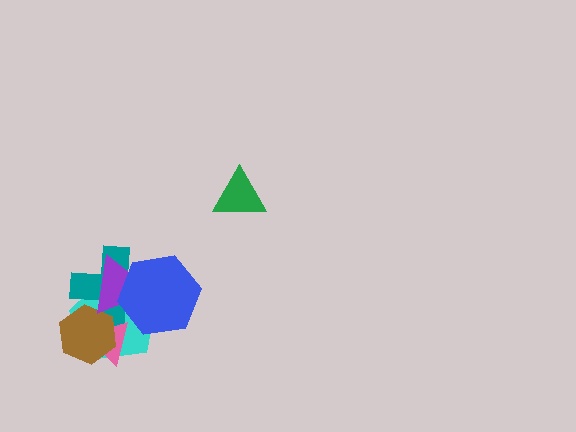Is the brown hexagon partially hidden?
Yes, it is partially covered by another shape.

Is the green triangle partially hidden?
No, no other shape covers it.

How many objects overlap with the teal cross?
5 objects overlap with the teal cross.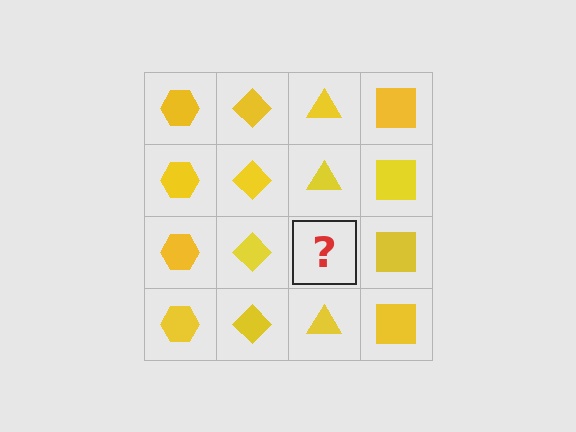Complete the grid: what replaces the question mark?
The question mark should be replaced with a yellow triangle.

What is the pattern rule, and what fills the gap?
The rule is that each column has a consistent shape. The gap should be filled with a yellow triangle.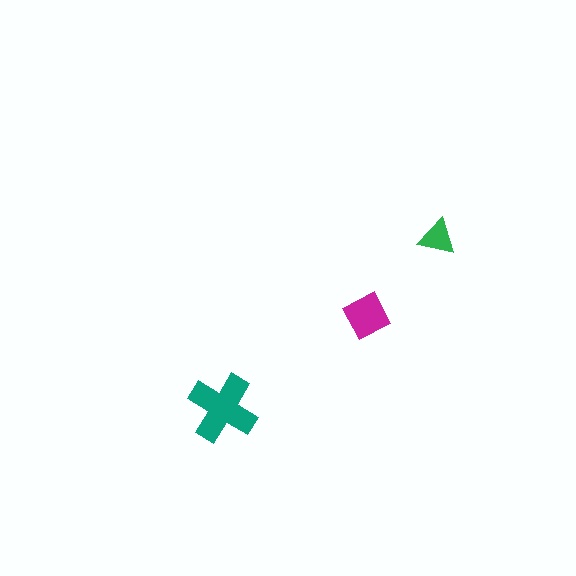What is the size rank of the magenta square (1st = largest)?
2nd.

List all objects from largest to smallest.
The teal cross, the magenta square, the green triangle.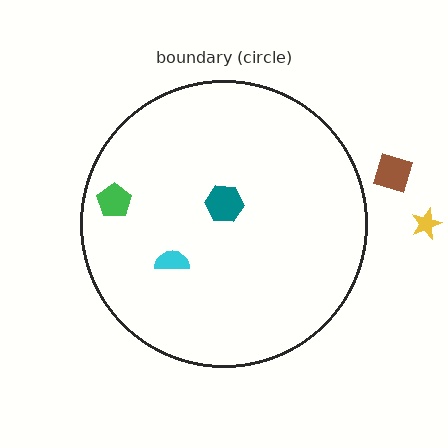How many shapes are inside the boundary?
3 inside, 2 outside.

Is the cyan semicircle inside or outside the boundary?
Inside.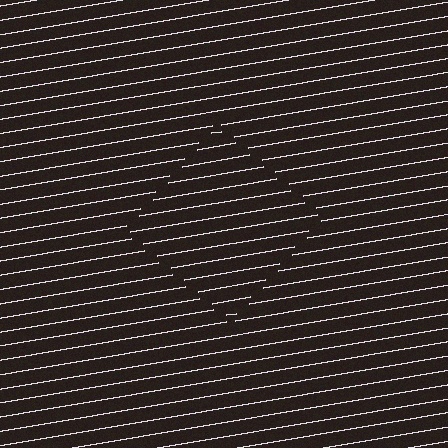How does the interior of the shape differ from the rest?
The interior of the shape contains the same grating, shifted by half a period — the contour is defined by the phase discontinuity where line-ends from the inner and outer gratings abut.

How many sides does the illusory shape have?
4 sides — the line-ends trace a square.